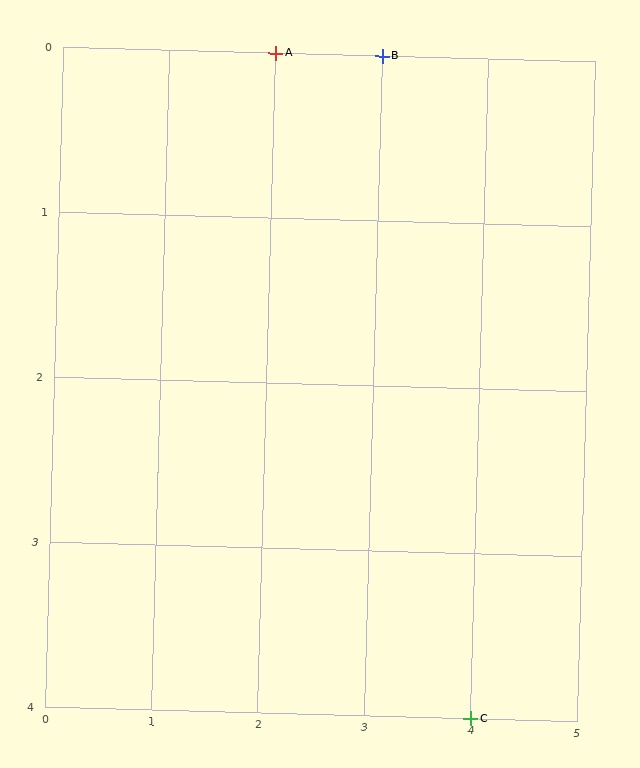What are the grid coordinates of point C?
Point C is at grid coordinates (4, 4).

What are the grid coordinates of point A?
Point A is at grid coordinates (2, 0).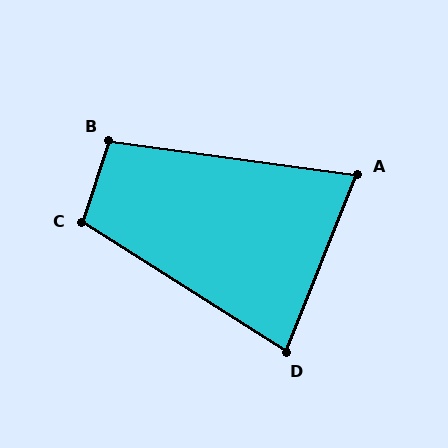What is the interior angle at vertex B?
Approximately 100 degrees (obtuse).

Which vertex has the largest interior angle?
C, at approximately 104 degrees.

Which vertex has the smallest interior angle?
A, at approximately 76 degrees.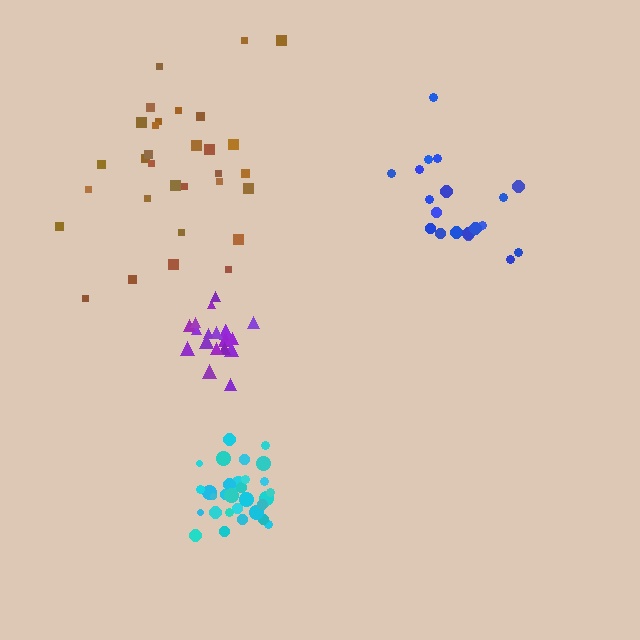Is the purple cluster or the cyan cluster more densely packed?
Cyan.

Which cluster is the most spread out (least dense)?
Brown.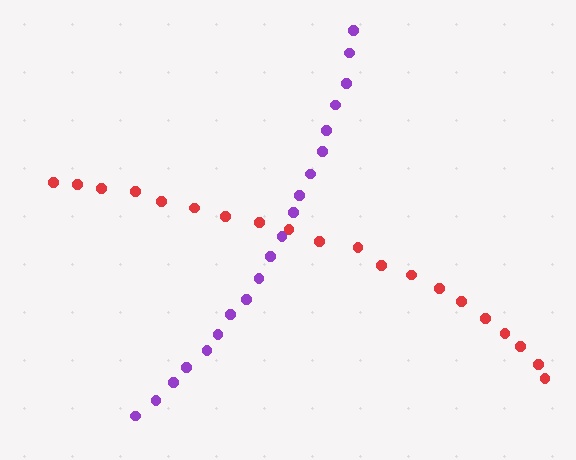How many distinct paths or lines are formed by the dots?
There are 2 distinct paths.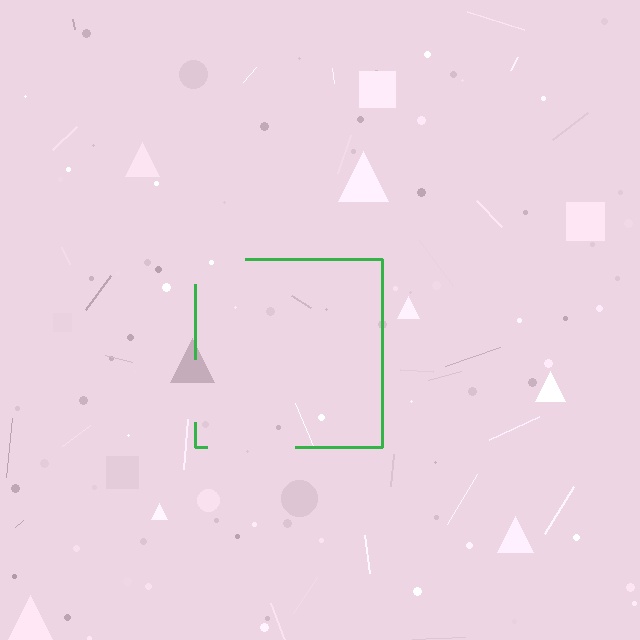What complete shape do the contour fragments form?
The contour fragments form a square.